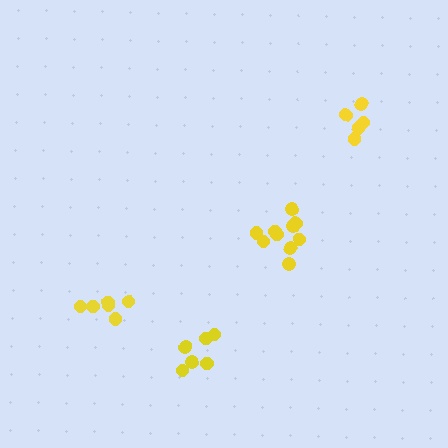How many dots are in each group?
Group 1: 5 dots, Group 2: 6 dots, Group 3: 6 dots, Group 4: 10 dots (27 total).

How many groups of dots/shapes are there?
There are 4 groups.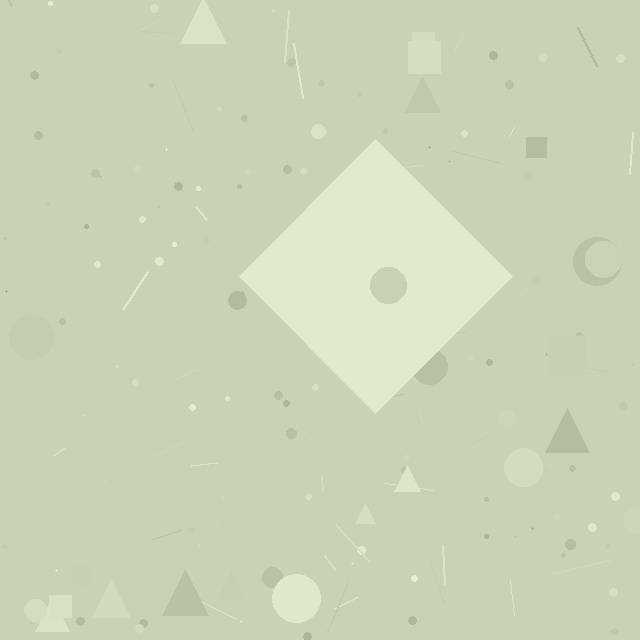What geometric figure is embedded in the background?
A diamond is embedded in the background.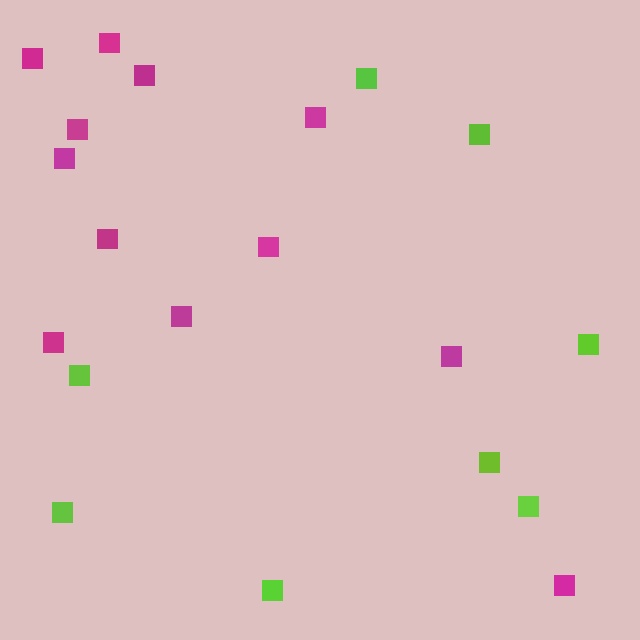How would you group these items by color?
There are 2 groups: one group of lime squares (8) and one group of magenta squares (12).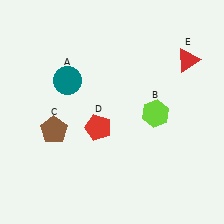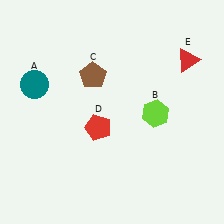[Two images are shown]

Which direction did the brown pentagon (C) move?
The brown pentagon (C) moved up.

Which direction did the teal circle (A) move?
The teal circle (A) moved left.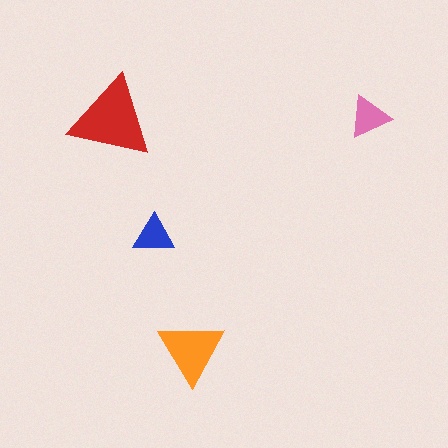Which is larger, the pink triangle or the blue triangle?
The pink one.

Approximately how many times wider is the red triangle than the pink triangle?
About 2 times wider.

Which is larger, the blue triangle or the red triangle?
The red one.